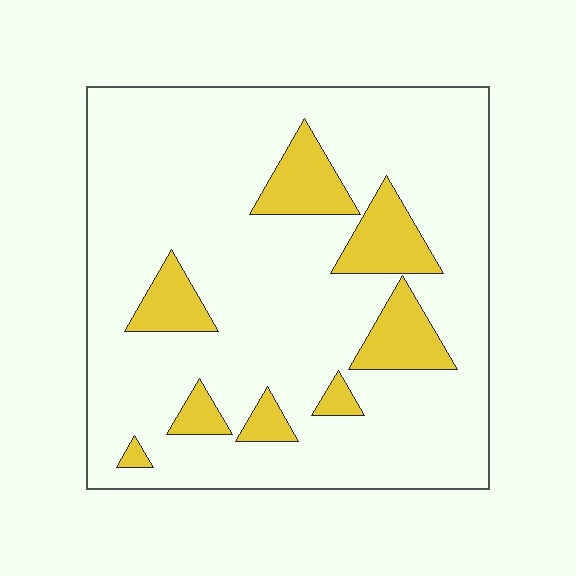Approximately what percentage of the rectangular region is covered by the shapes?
Approximately 15%.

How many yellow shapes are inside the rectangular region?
8.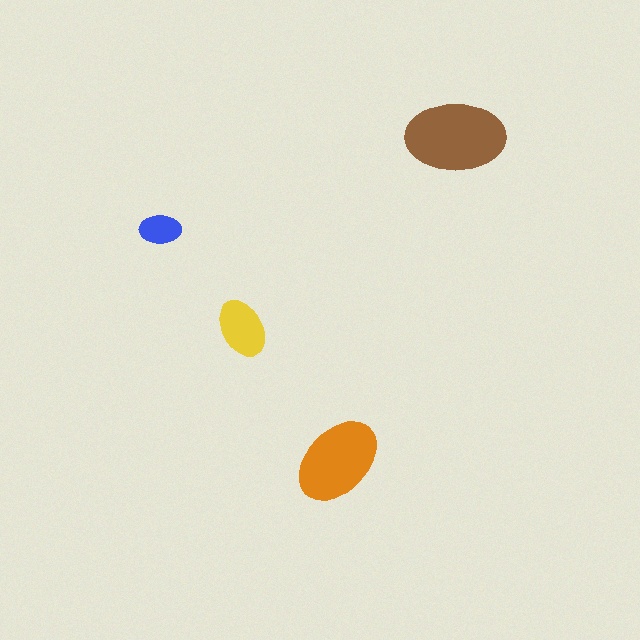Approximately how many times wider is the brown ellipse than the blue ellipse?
About 2.5 times wider.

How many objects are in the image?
There are 4 objects in the image.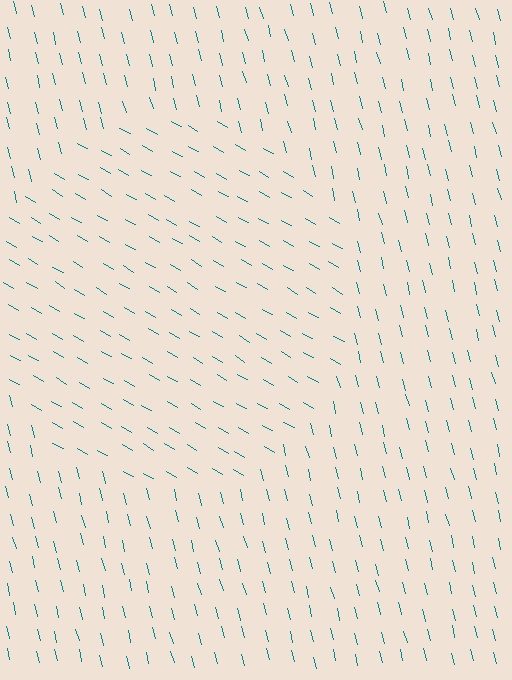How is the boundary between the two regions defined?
The boundary is defined purely by a change in line orientation (approximately 45 degrees difference). All lines are the same color and thickness.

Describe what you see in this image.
The image is filled with small teal line segments. A circle region in the image has lines oriented differently from the surrounding lines, creating a visible texture boundary.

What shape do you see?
I see a circle.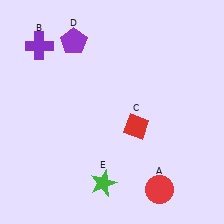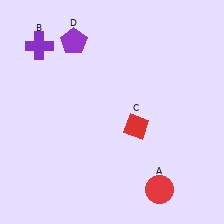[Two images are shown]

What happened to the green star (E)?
The green star (E) was removed in Image 2. It was in the bottom-left area of Image 1.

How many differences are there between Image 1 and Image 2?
There is 1 difference between the two images.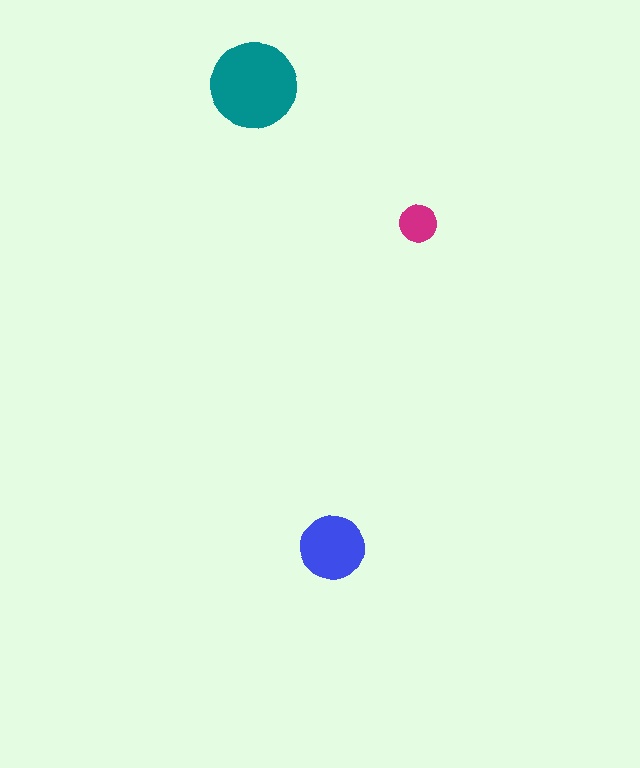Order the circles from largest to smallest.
the teal one, the blue one, the magenta one.